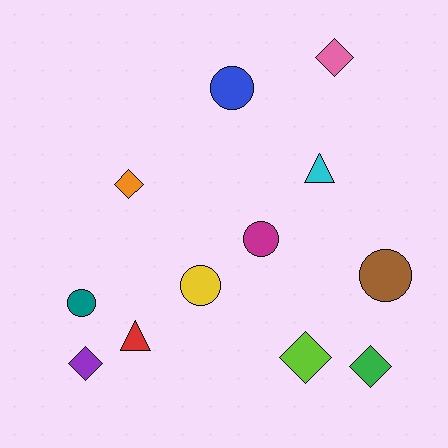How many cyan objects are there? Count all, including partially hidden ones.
There is 1 cyan object.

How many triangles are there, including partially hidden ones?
There are 2 triangles.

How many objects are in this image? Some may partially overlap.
There are 12 objects.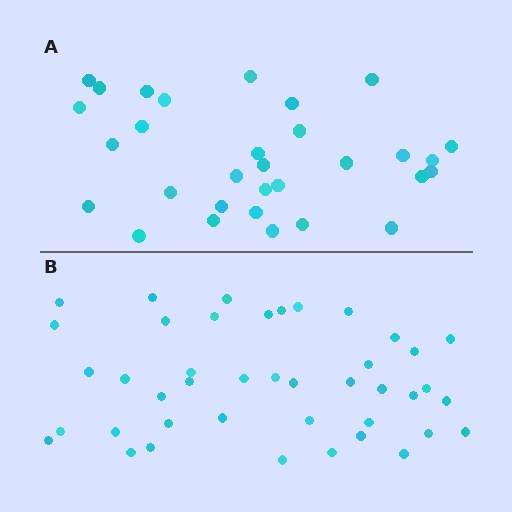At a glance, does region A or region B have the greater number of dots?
Region B (the bottom region) has more dots.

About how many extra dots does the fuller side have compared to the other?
Region B has roughly 12 or so more dots than region A.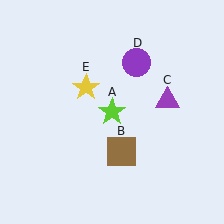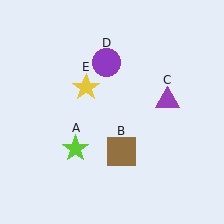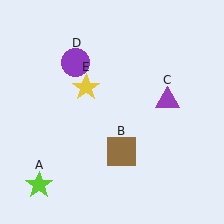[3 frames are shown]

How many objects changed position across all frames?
2 objects changed position: lime star (object A), purple circle (object D).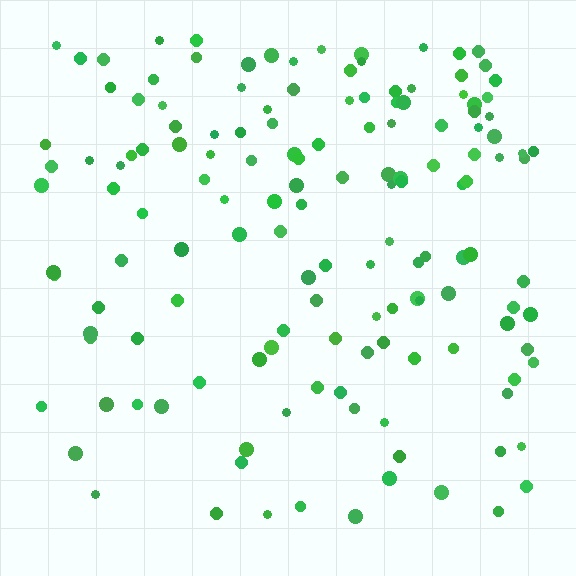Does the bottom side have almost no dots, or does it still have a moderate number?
Still a moderate number, just noticeably fewer than the top.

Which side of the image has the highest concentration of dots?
The top.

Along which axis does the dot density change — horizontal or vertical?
Vertical.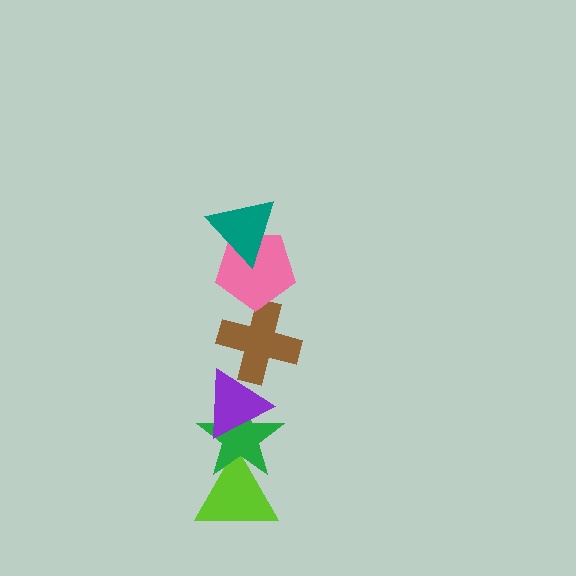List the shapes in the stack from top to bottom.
From top to bottom: the teal triangle, the pink pentagon, the brown cross, the purple triangle, the green star, the lime triangle.